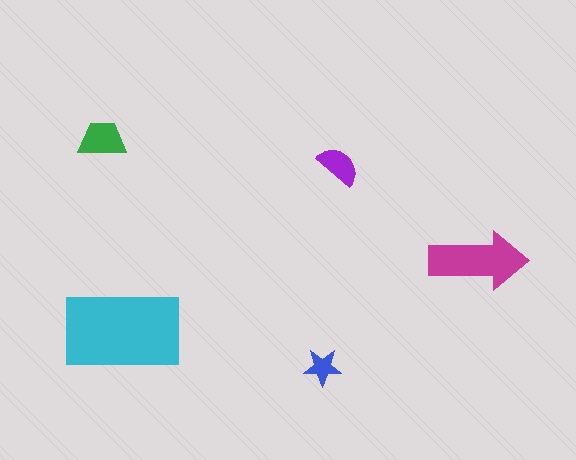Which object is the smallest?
The blue star.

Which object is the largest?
The cyan rectangle.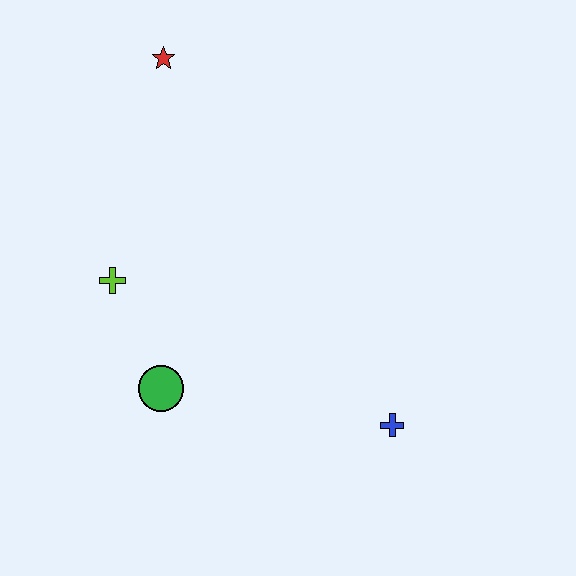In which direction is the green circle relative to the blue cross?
The green circle is to the left of the blue cross.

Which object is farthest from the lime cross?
The blue cross is farthest from the lime cross.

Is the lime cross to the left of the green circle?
Yes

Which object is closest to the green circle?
The lime cross is closest to the green circle.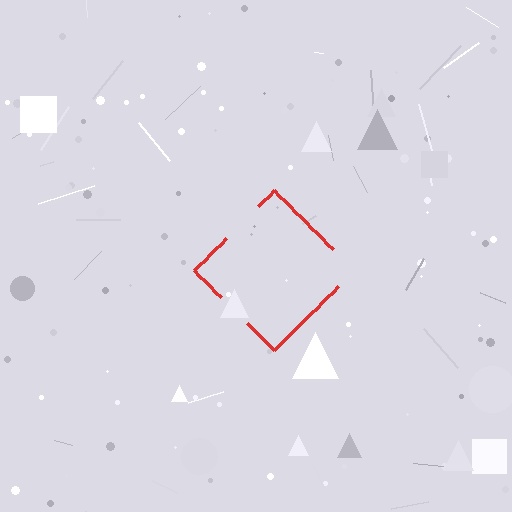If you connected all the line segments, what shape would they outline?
They would outline a diamond.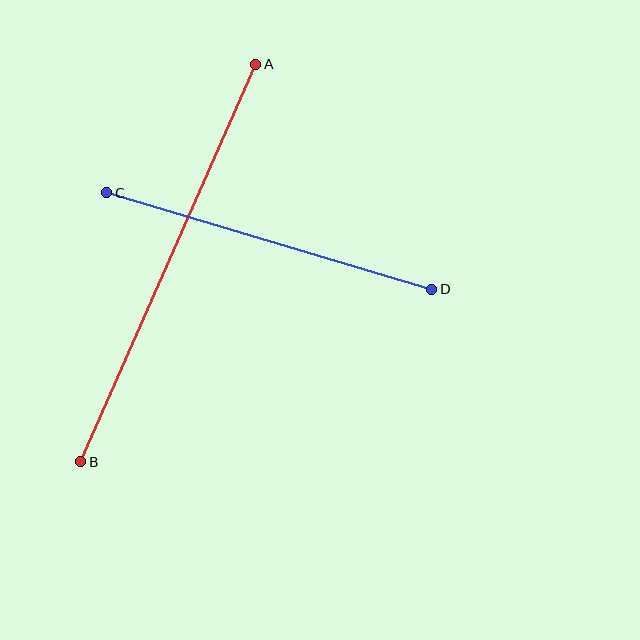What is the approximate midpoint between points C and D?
The midpoint is at approximately (269, 241) pixels.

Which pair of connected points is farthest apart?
Points A and B are farthest apart.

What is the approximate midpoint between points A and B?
The midpoint is at approximately (168, 263) pixels.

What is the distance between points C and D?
The distance is approximately 339 pixels.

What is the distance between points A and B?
The distance is approximately 434 pixels.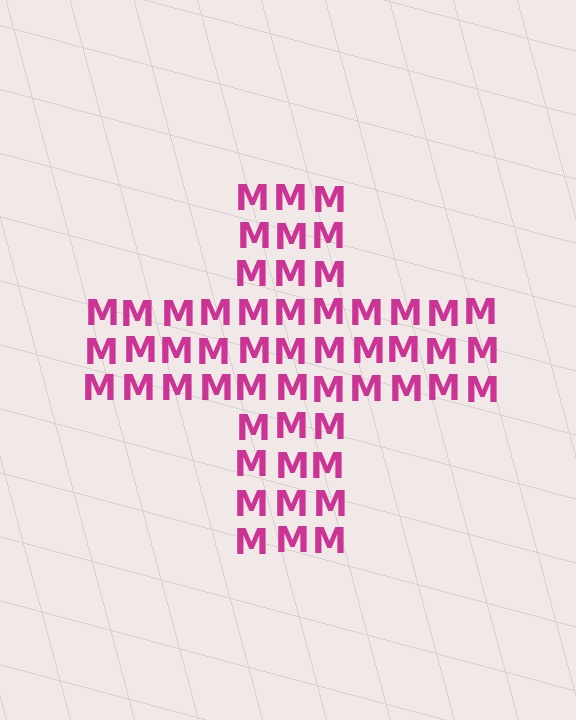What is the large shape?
The large shape is a cross.